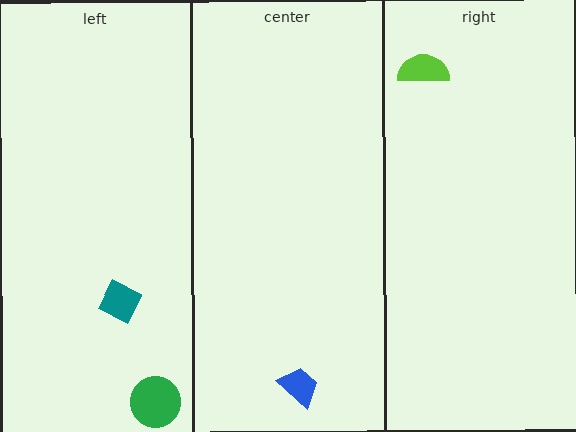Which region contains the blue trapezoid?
The center region.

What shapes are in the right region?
The lime semicircle.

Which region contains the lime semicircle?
The right region.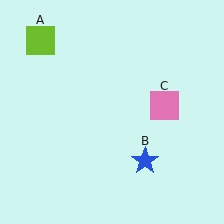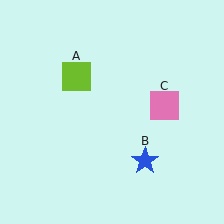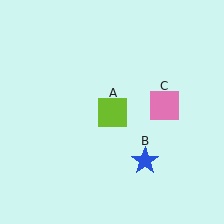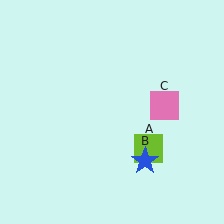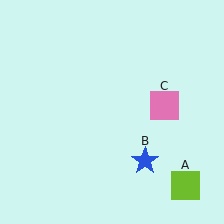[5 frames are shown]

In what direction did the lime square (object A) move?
The lime square (object A) moved down and to the right.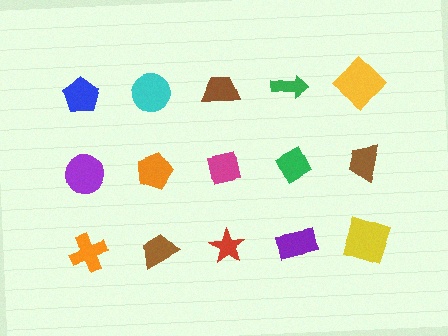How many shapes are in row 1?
5 shapes.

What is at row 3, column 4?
A purple rectangle.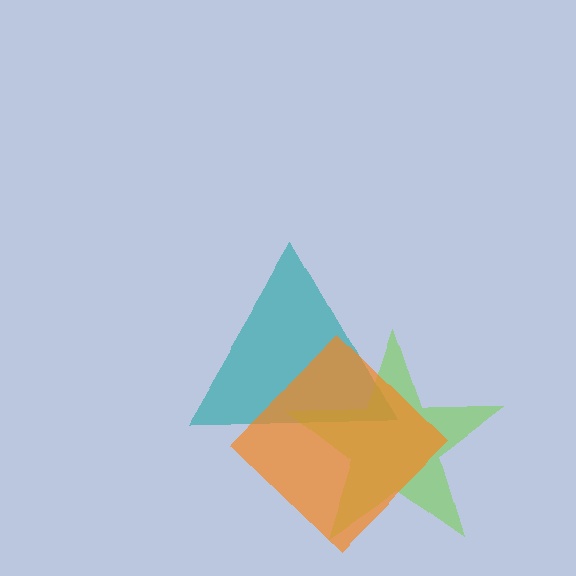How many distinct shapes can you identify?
There are 3 distinct shapes: a teal triangle, a lime star, an orange diamond.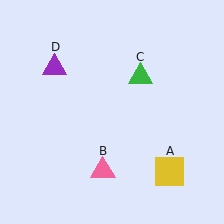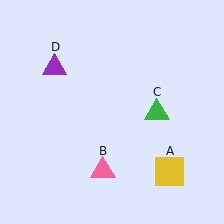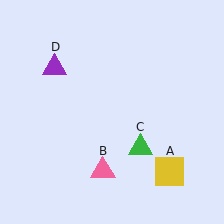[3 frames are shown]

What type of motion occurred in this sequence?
The green triangle (object C) rotated clockwise around the center of the scene.